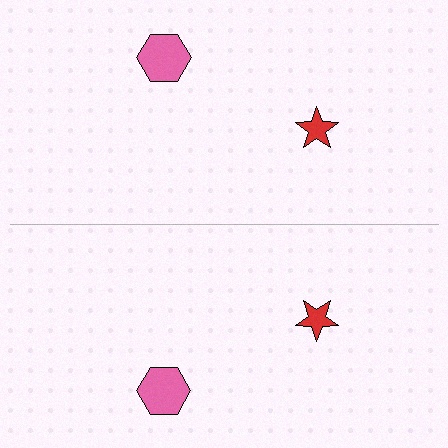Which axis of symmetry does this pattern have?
The pattern has a horizontal axis of symmetry running through the center of the image.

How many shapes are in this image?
There are 4 shapes in this image.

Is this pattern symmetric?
Yes, this pattern has bilateral (reflection) symmetry.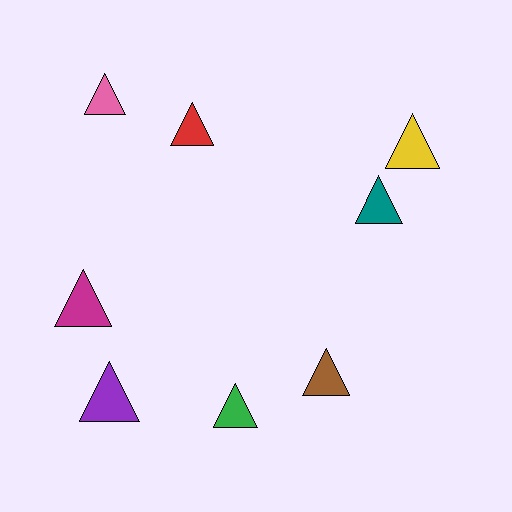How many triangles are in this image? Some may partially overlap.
There are 8 triangles.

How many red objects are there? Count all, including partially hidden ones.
There is 1 red object.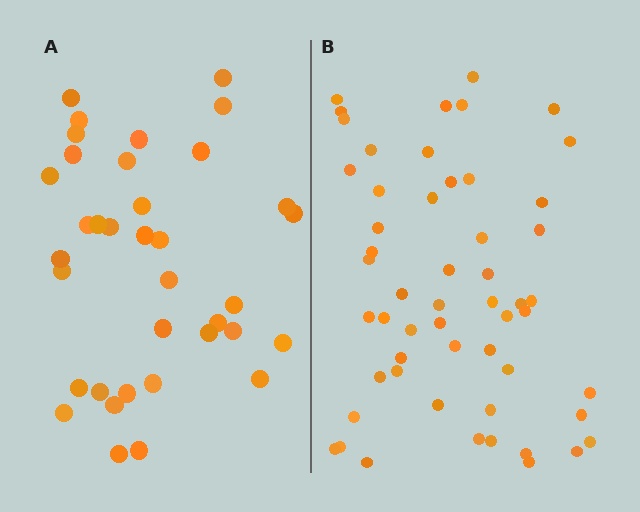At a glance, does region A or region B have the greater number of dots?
Region B (the right region) has more dots.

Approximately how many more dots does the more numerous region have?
Region B has approximately 20 more dots than region A.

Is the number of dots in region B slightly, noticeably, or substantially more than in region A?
Region B has substantially more. The ratio is roughly 1.5 to 1.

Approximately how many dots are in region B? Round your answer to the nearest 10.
About 50 dots. (The exact count is 54, which rounds to 50.)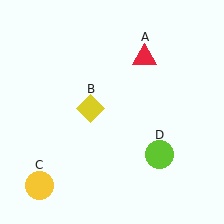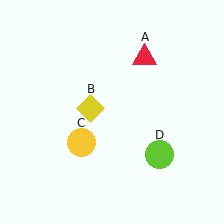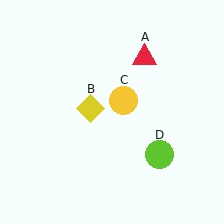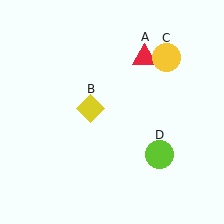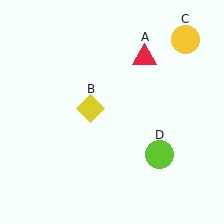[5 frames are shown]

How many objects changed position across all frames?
1 object changed position: yellow circle (object C).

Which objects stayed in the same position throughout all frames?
Red triangle (object A) and yellow diamond (object B) and lime circle (object D) remained stationary.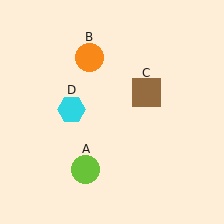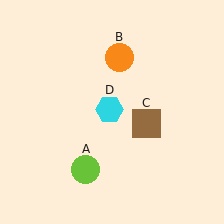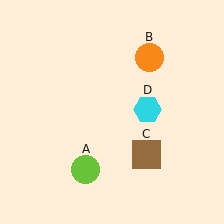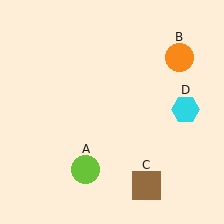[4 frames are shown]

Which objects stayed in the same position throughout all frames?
Lime circle (object A) remained stationary.